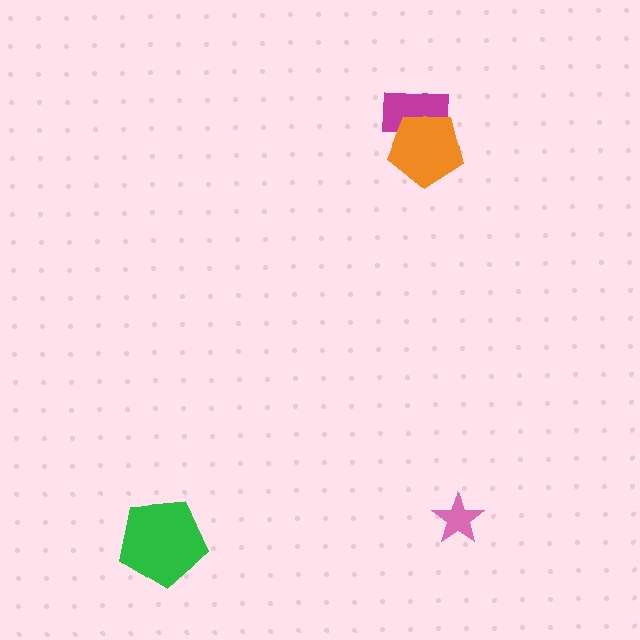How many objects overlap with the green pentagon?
0 objects overlap with the green pentagon.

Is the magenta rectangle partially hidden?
Yes, it is partially covered by another shape.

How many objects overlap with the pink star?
0 objects overlap with the pink star.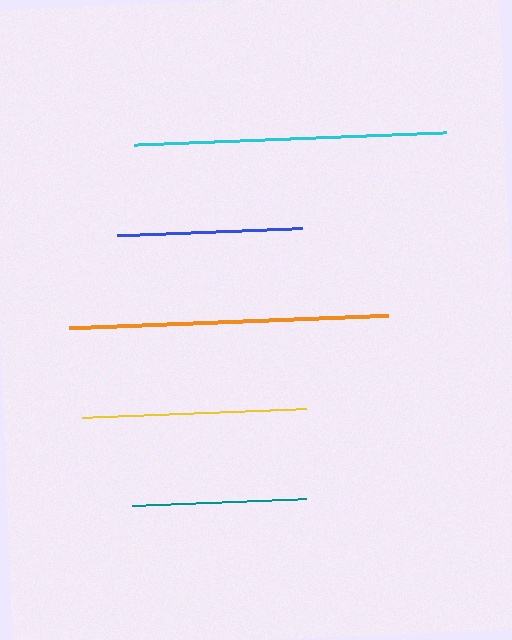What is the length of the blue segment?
The blue segment is approximately 186 pixels long.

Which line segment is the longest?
The orange line is the longest at approximately 320 pixels.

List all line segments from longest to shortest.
From longest to shortest: orange, cyan, yellow, blue, teal.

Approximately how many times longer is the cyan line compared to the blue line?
The cyan line is approximately 1.7 times the length of the blue line.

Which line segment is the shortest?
The teal line is the shortest at approximately 174 pixels.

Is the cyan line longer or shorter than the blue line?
The cyan line is longer than the blue line.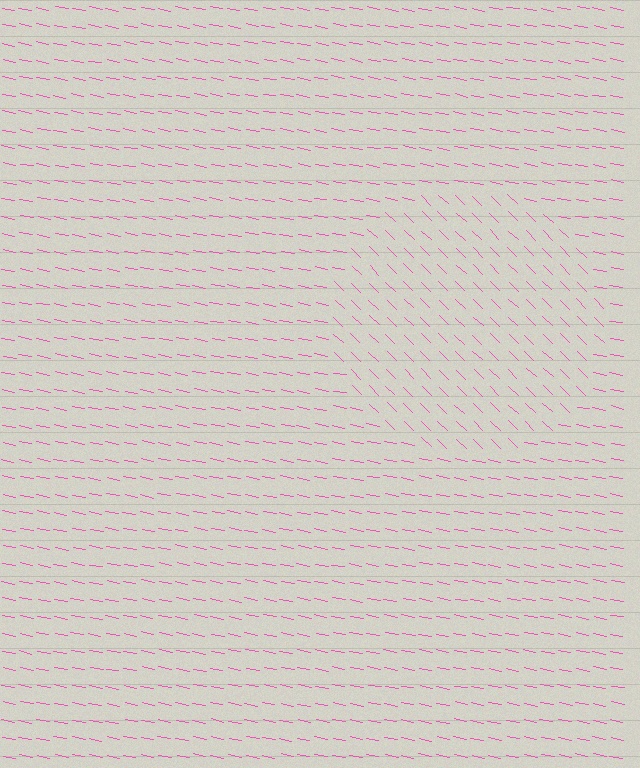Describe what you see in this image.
The image is filled with small pink line segments. A circle region in the image has lines oriented differently from the surrounding lines, creating a visible texture boundary.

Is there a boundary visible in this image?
Yes, there is a texture boundary formed by a change in line orientation.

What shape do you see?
I see a circle.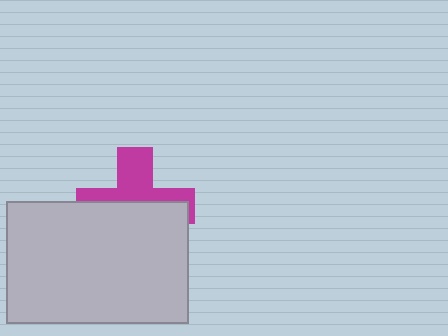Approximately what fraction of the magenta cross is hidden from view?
Roughly 55% of the magenta cross is hidden behind the light gray rectangle.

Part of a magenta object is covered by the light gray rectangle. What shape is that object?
It is a cross.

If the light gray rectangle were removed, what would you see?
You would see the complete magenta cross.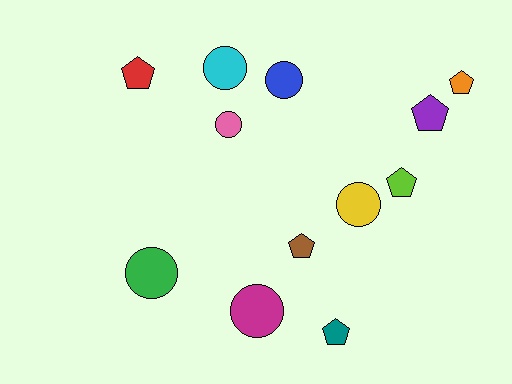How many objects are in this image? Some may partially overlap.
There are 12 objects.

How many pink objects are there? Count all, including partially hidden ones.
There is 1 pink object.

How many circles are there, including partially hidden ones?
There are 6 circles.